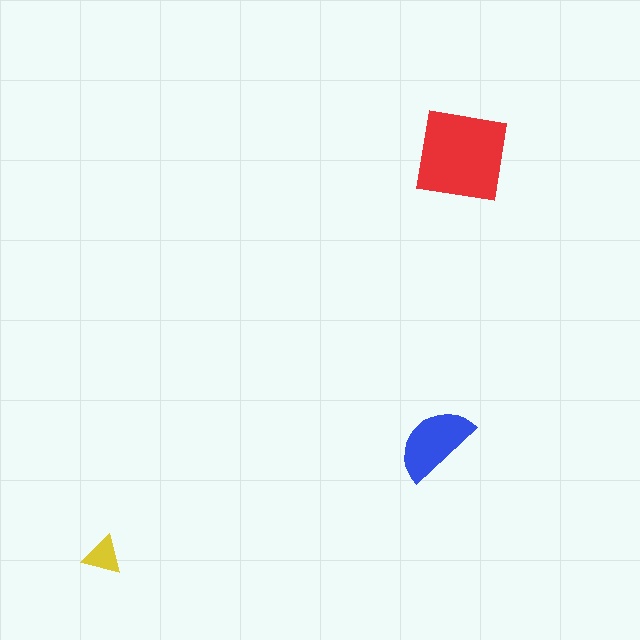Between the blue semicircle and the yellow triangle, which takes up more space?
The blue semicircle.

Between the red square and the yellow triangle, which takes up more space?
The red square.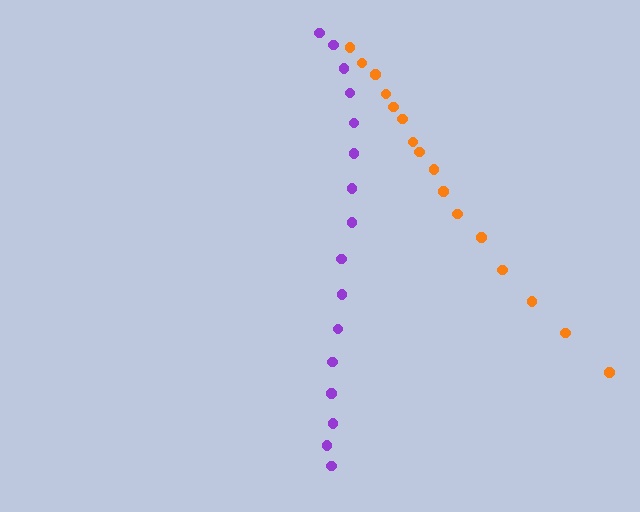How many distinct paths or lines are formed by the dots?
There are 2 distinct paths.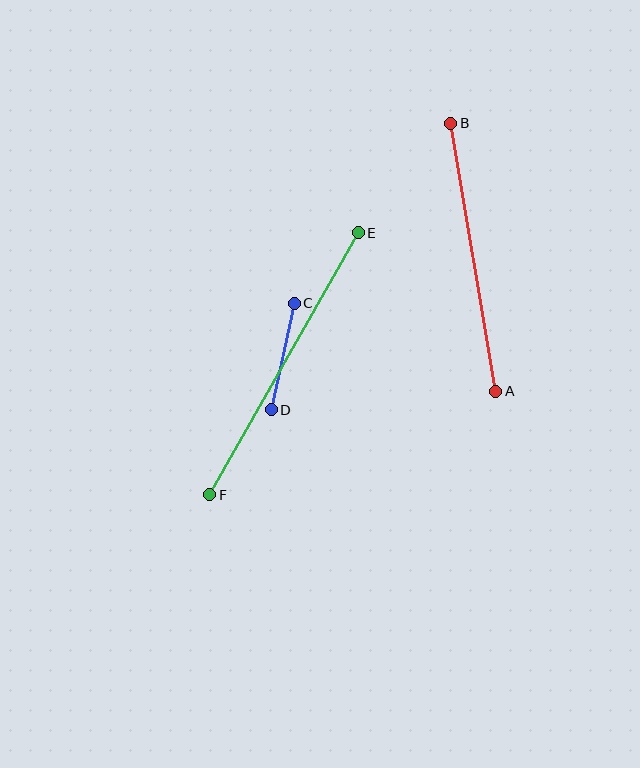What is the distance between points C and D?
The distance is approximately 109 pixels.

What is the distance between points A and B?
The distance is approximately 271 pixels.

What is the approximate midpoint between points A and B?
The midpoint is at approximately (473, 257) pixels.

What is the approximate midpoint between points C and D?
The midpoint is at approximately (283, 356) pixels.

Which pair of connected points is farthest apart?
Points E and F are farthest apart.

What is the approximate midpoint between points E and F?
The midpoint is at approximately (284, 364) pixels.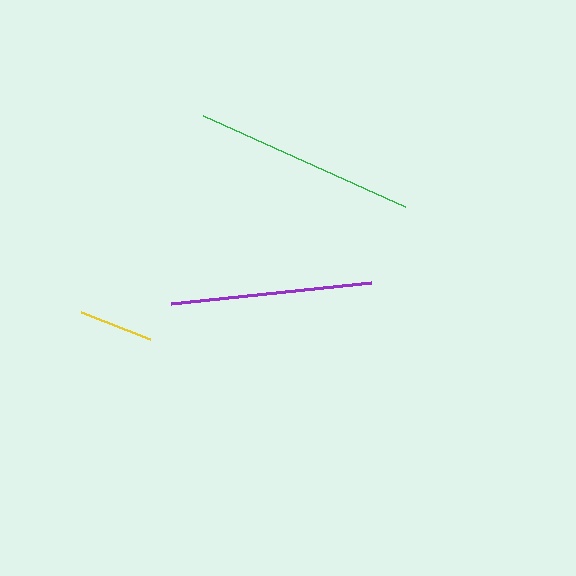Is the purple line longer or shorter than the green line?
The green line is longer than the purple line.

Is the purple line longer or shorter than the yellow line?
The purple line is longer than the yellow line.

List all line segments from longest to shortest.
From longest to shortest: green, purple, yellow.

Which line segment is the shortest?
The yellow line is the shortest at approximately 74 pixels.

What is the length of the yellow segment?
The yellow segment is approximately 74 pixels long.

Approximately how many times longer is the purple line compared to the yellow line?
The purple line is approximately 2.7 times the length of the yellow line.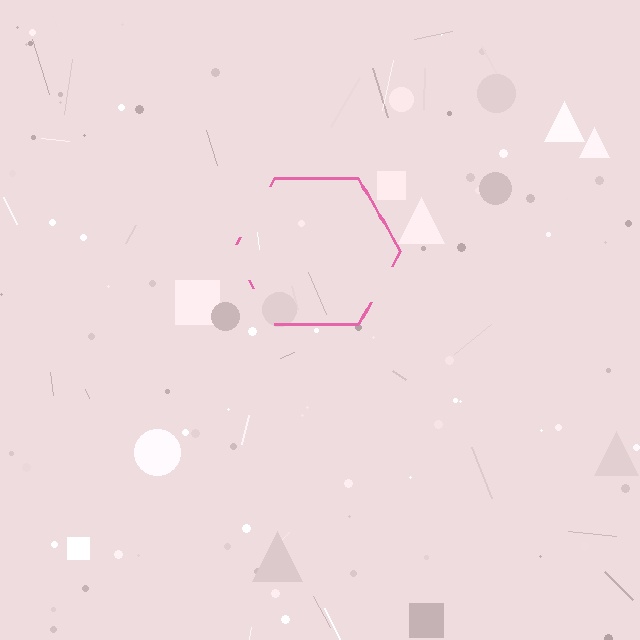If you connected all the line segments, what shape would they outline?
They would outline a hexagon.